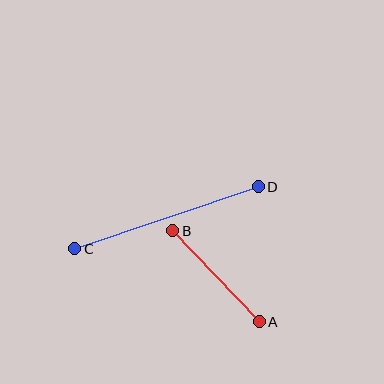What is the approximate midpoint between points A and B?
The midpoint is at approximately (216, 276) pixels.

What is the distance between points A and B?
The distance is approximately 125 pixels.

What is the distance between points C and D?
The distance is approximately 194 pixels.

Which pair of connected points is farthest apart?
Points C and D are farthest apart.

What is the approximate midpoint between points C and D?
The midpoint is at approximately (166, 218) pixels.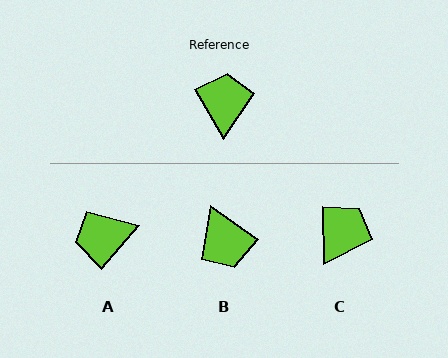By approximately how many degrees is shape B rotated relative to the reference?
Approximately 156 degrees clockwise.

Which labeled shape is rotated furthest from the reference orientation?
B, about 156 degrees away.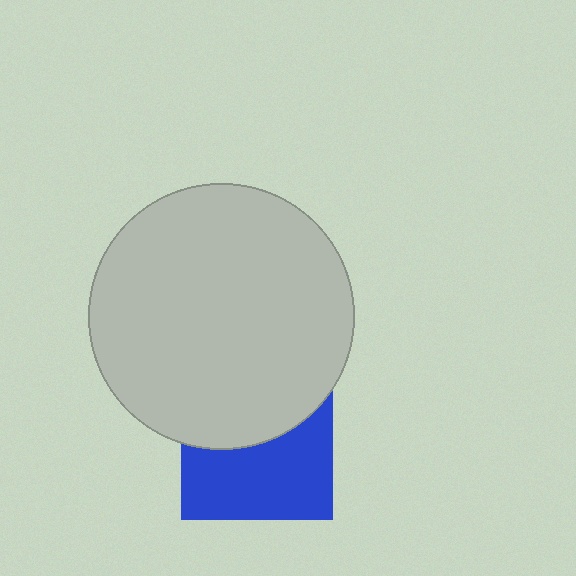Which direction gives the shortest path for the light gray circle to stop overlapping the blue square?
Moving up gives the shortest separation.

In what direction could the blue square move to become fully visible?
The blue square could move down. That would shift it out from behind the light gray circle entirely.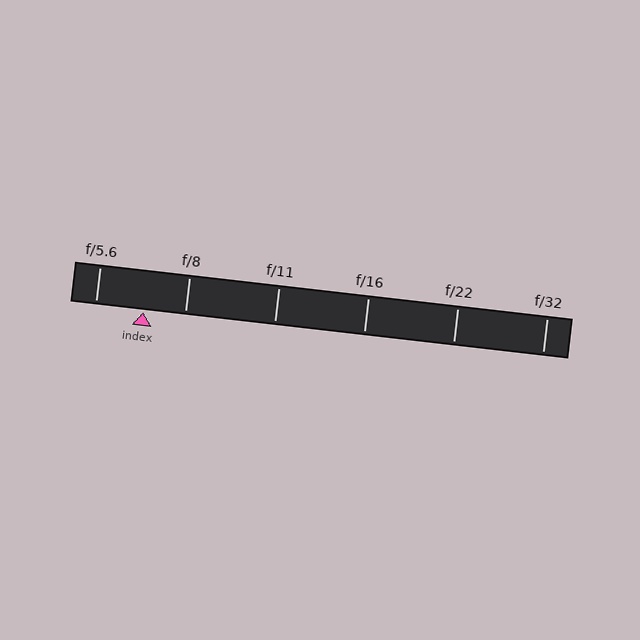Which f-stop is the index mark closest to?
The index mark is closest to f/8.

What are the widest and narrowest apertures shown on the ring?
The widest aperture shown is f/5.6 and the narrowest is f/32.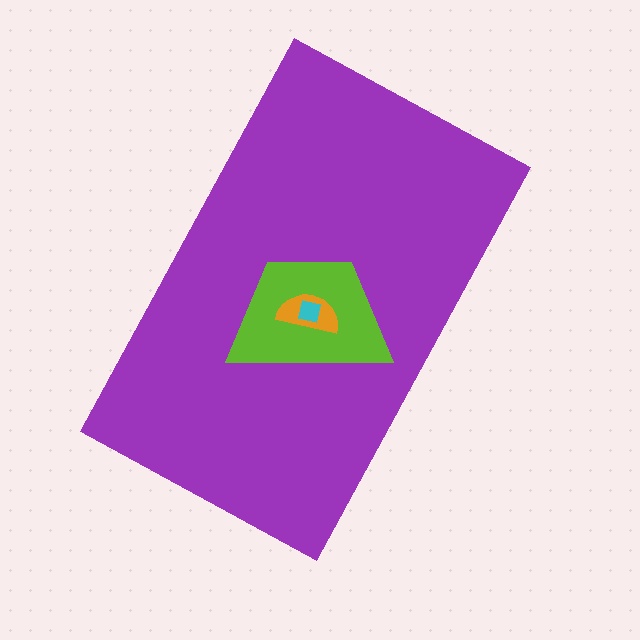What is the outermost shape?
The purple rectangle.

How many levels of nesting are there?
4.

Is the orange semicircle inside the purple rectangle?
Yes.